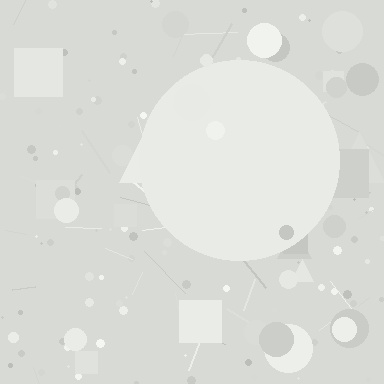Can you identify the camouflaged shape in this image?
The camouflaged shape is a circle.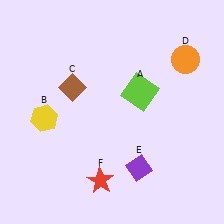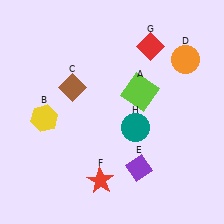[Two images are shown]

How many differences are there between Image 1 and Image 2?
There are 2 differences between the two images.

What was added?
A red diamond (G), a teal circle (H) were added in Image 2.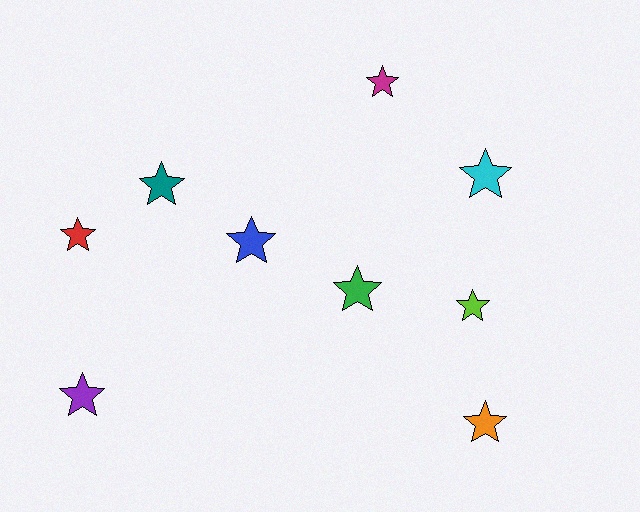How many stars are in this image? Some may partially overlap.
There are 9 stars.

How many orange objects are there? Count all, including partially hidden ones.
There is 1 orange object.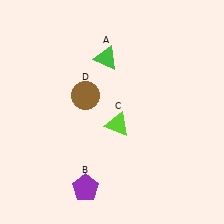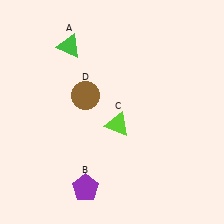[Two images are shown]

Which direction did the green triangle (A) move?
The green triangle (A) moved left.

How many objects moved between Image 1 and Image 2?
1 object moved between the two images.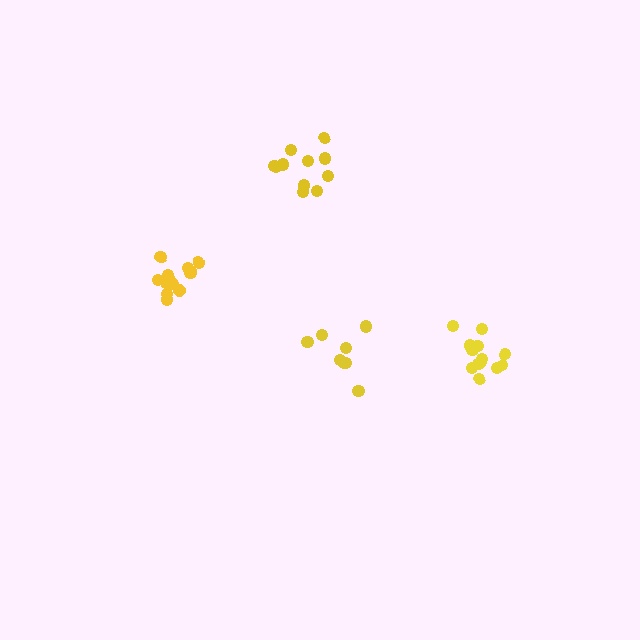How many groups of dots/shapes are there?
There are 4 groups.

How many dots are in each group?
Group 1: 13 dots, Group 2: 8 dots, Group 3: 13 dots, Group 4: 11 dots (45 total).